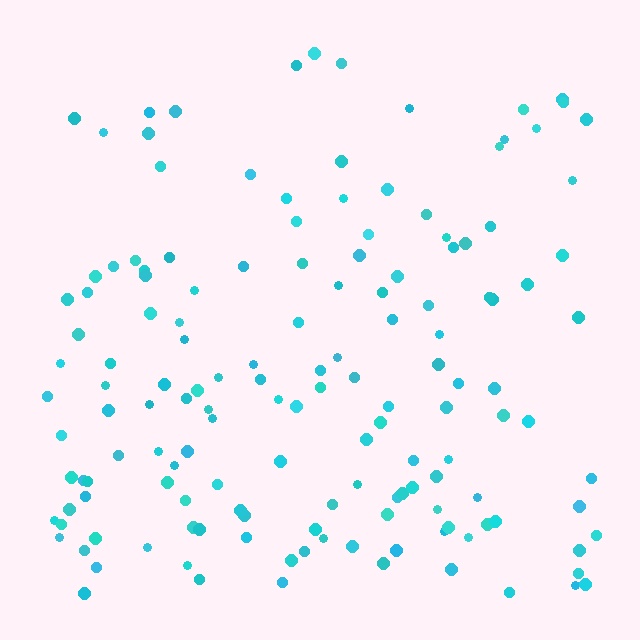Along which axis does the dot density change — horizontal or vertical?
Vertical.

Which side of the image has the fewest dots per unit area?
The top.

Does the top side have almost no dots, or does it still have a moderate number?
Still a moderate number, just noticeably fewer than the bottom.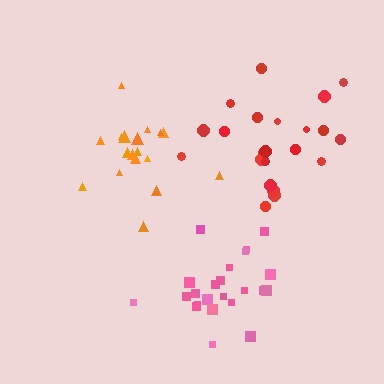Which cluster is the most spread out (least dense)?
Red.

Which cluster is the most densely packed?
Pink.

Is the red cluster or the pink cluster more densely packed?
Pink.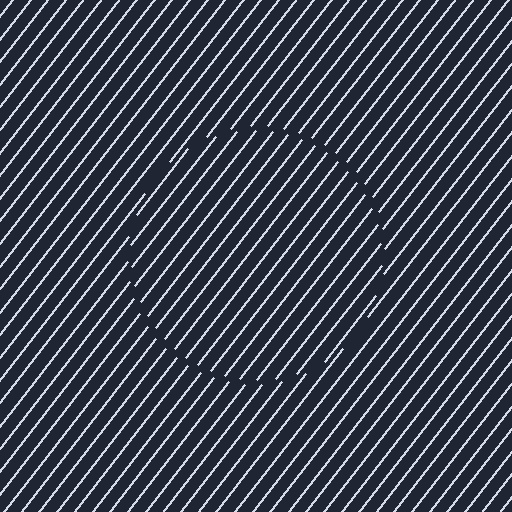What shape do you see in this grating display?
An illusory circle. The interior of the shape contains the same grating, shifted by half a period — the contour is defined by the phase discontinuity where line-ends from the inner and outer gratings abut.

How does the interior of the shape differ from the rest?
The interior of the shape contains the same grating, shifted by half a period — the contour is defined by the phase discontinuity where line-ends from the inner and outer gratings abut.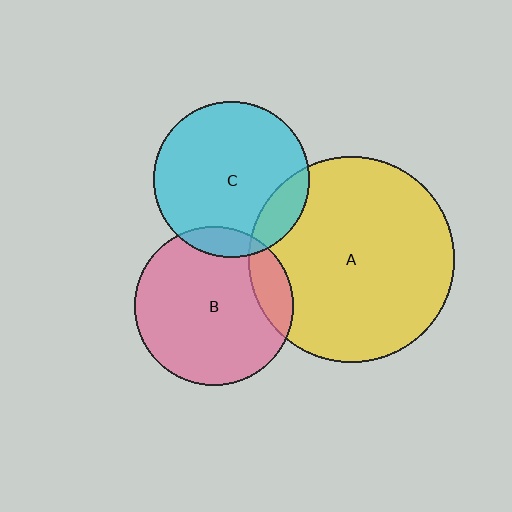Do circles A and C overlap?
Yes.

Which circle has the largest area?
Circle A (yellow).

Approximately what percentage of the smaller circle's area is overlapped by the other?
Approximately 15%.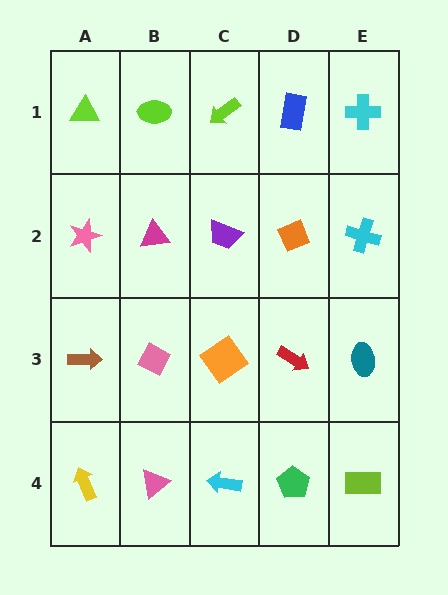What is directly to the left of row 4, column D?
A cyan arrow.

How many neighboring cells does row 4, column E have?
2.